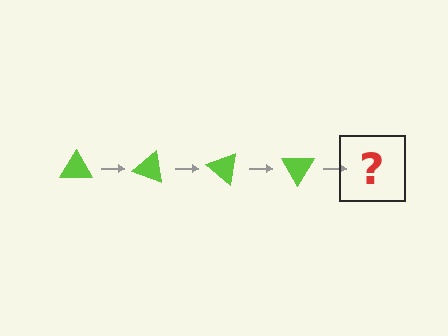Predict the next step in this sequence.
The next step is a lime triangle rotated 80 degrees.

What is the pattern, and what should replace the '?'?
The pattern is that the triangle rotates 20 degrees each step. The '?' should be a lime triangle rotated 80 degrees.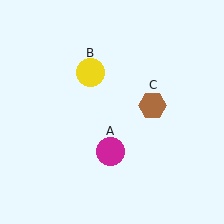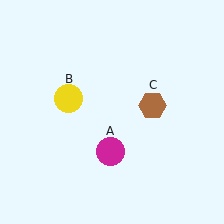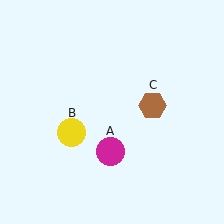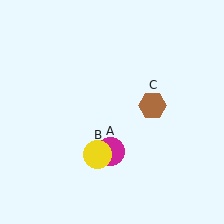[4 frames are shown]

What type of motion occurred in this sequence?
The yellow circle (object B) rotated counterclockwise around the center of the scene.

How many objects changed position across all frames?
1 object changed position: yellow circle (object B).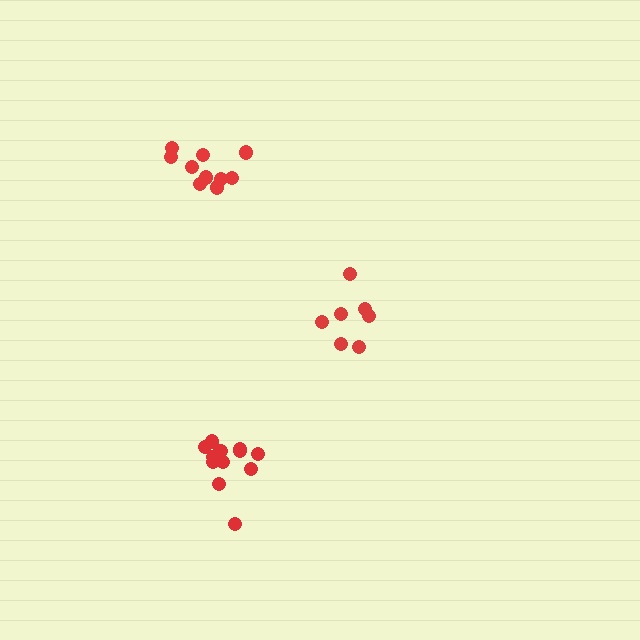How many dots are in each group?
Group 1: 10 dots, Group 2: 12 dots, Group 3: 7 dots (29 total).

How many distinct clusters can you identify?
There are 3 distinct clusters.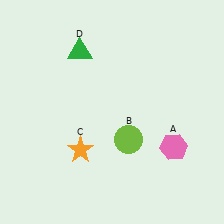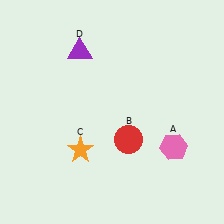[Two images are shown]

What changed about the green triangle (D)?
In Image 1, D is green. In Image 2, it changed to purple.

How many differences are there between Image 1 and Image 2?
There are 2 differences between the two images.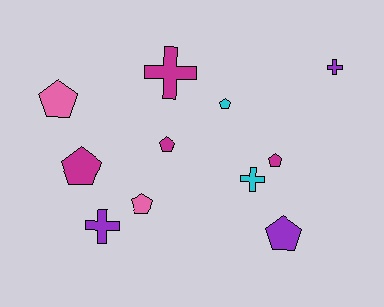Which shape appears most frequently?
Pentagon, with 7 objects.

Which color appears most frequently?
Magenta, with 4 objects.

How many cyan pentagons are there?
There is 1 cyan pentagon.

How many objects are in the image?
There are 11 objects.